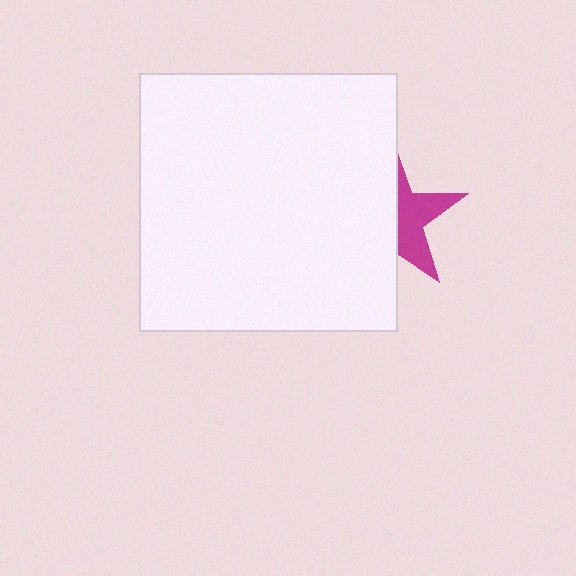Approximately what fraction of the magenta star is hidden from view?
Roughly 57% of the magenta star is hidden behind the white square.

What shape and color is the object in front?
The object in front is a white square.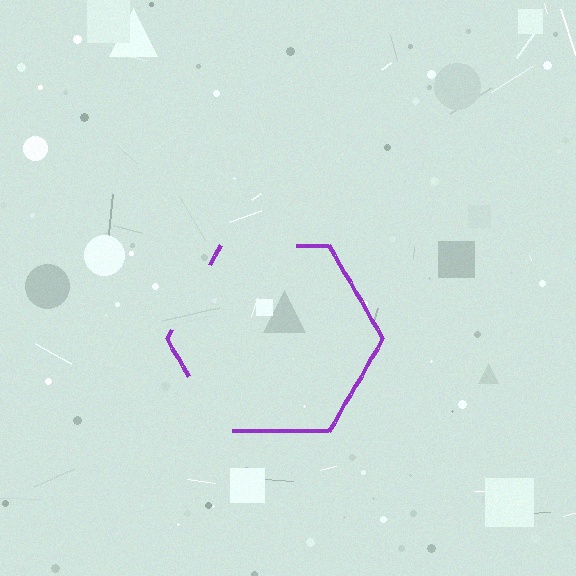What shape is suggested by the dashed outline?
The dashed outline suggests a hexagon.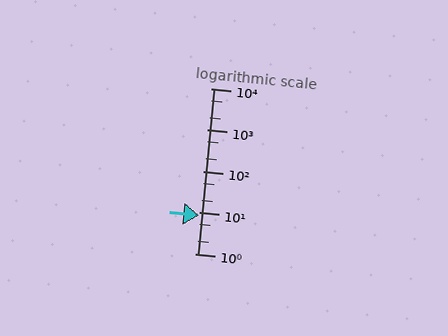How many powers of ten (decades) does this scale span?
The scale spans 4 decades, from 1 to 10000.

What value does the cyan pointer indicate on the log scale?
The pointer indicates approximately 8.6.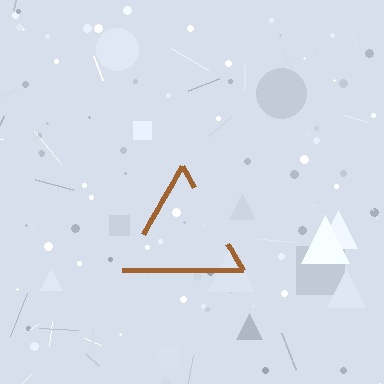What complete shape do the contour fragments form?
The contour fragments form a triangle.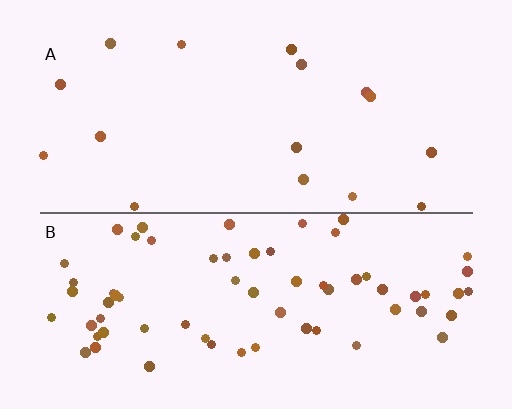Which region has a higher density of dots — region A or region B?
B (the bottom).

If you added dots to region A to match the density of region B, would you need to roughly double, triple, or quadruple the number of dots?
Approximately quadruple.